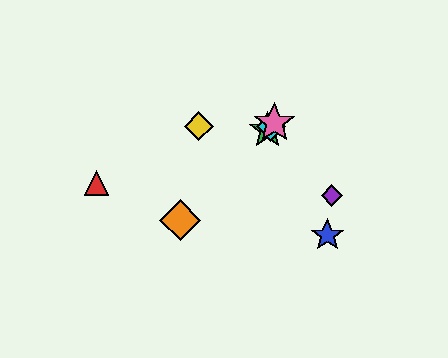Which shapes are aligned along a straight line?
The green star, the orange diamond, the cyan diamond, the pink star are aligned along a straight line.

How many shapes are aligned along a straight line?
4 shapes (the green star, the orange diamond, the cyan diamond, the pink star) are aligned along a straight line.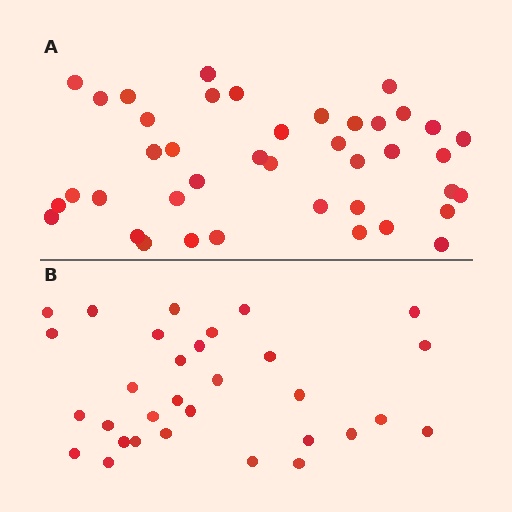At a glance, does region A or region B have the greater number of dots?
Region A (the top region) has more dots.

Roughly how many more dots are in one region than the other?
Region A has roughly 10 or so more dots than region B.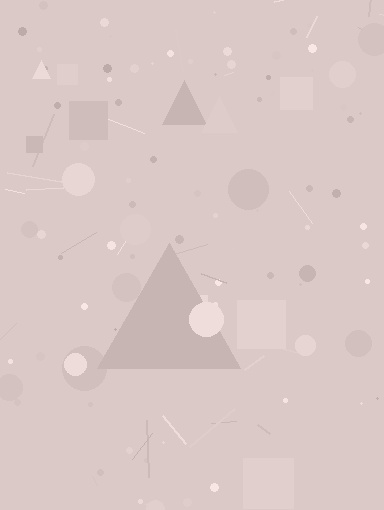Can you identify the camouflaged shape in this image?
The camouflaged shape is a triangle.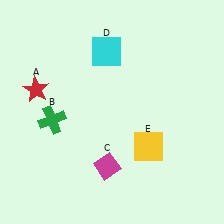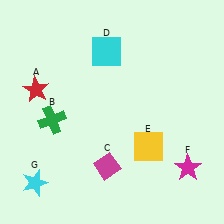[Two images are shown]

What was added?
A magenta star (F), a cyan star (G) were added in Image 2.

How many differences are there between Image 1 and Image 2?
There are 2 differences between the two images.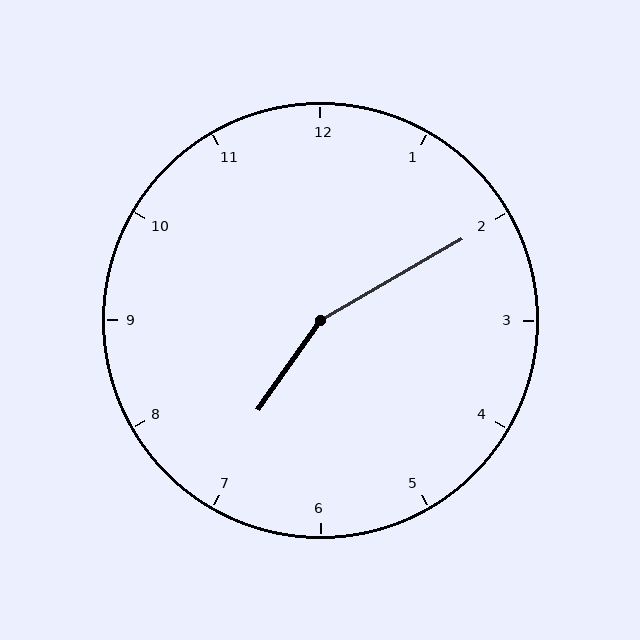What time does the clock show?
7:10.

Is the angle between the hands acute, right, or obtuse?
It is obtuse.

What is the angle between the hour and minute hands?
Approximately 155 degrees.